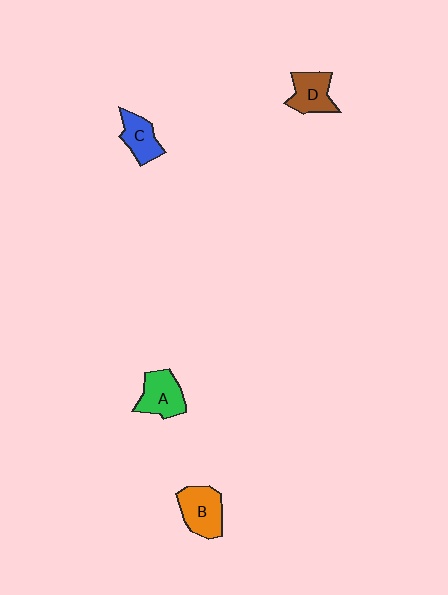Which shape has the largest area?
Shape B (orange).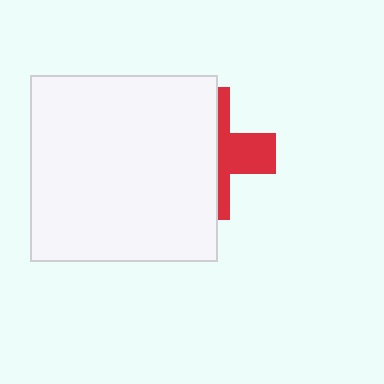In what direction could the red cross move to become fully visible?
The red cross could move right. That would shift it out from behind the white square entirely.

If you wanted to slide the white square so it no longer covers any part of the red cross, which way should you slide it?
Slide it left — that is the most direct way to separate the two shapes.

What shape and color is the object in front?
The object in front is a white square.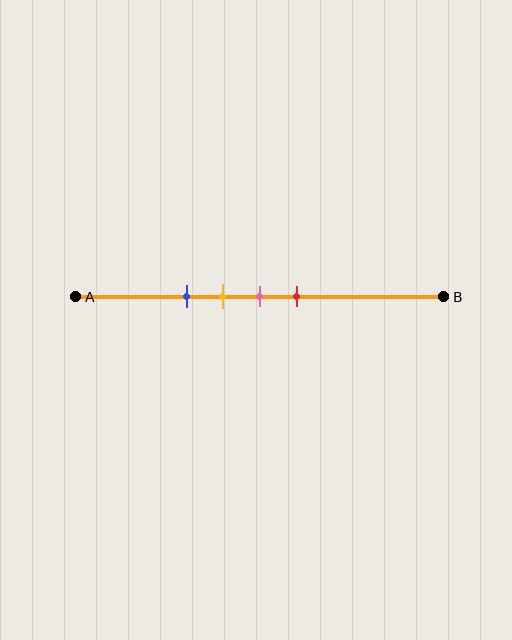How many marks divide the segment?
There are 4 marks dividing the segment.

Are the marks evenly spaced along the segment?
Yes, the marks are approximately evenly spaced.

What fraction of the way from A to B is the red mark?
The red mark is approximately 60% (0.6) of the way from A to B.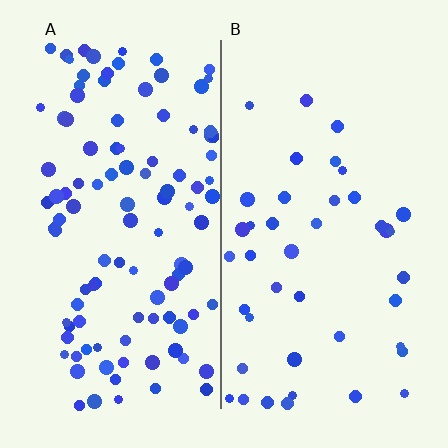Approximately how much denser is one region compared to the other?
Approximately 2.6× — region A over region B.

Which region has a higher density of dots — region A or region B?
A (the left).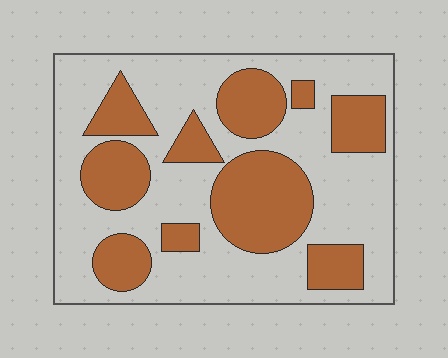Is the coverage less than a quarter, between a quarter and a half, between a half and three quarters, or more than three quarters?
Between a quarter and a half.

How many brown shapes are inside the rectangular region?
10.